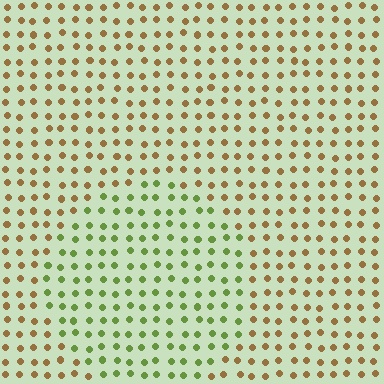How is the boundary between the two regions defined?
The boundary is defined purely by a slight shift in hue (about 58 degrees). Spacing, size, and orientation are identical on both sides.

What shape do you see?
I see a circle.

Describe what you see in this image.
The image is filled with small brown elements in a uniform arrangement. A circle-shaped region is visible where the elements are tinted to a slightly different hue, forming a subtle color boundary.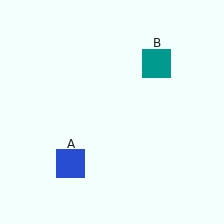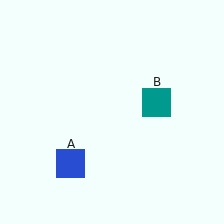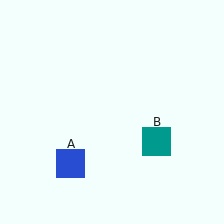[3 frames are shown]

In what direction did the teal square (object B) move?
The teal square (object B) moved down.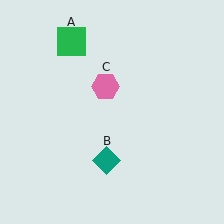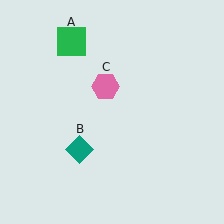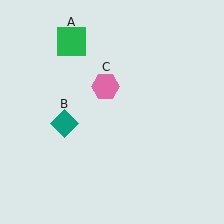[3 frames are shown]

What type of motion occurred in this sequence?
The teal diamond (object B) rotated clockwise around the center of the scene.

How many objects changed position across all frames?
1 object changed position: teal diamond (object B).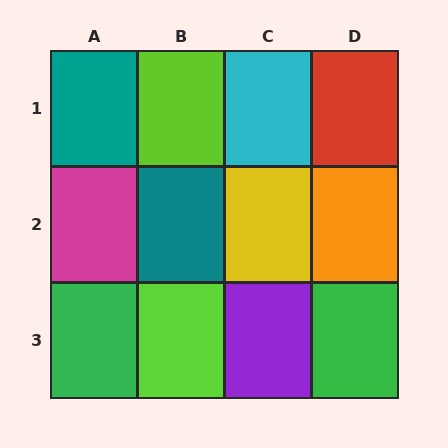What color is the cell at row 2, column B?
Teal.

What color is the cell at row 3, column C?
Purple.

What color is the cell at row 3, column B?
Lime.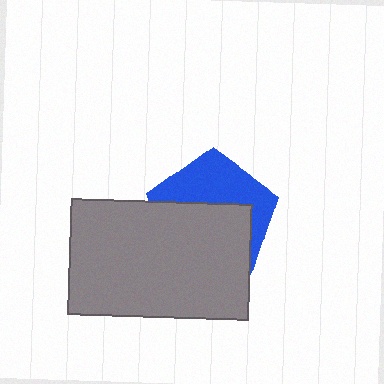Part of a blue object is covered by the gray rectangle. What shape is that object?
It is a pentagon.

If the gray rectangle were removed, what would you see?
You would see the complete blue pentagon.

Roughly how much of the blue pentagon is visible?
A small part of it is visible (roughly 43%).